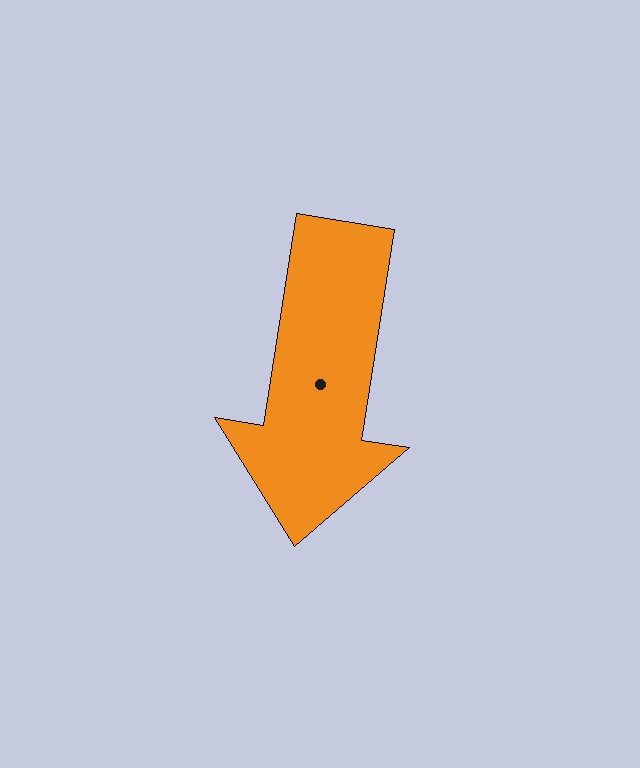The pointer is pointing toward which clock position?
Roughly 6 o'clock.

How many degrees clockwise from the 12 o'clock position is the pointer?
Approximately 189 degrees.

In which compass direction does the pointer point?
South.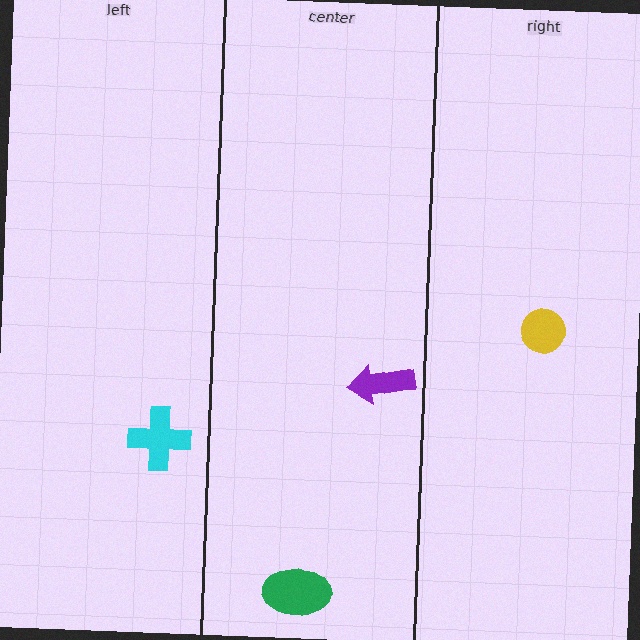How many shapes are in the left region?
1.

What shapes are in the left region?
The cyan cross.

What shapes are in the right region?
The yellow circle.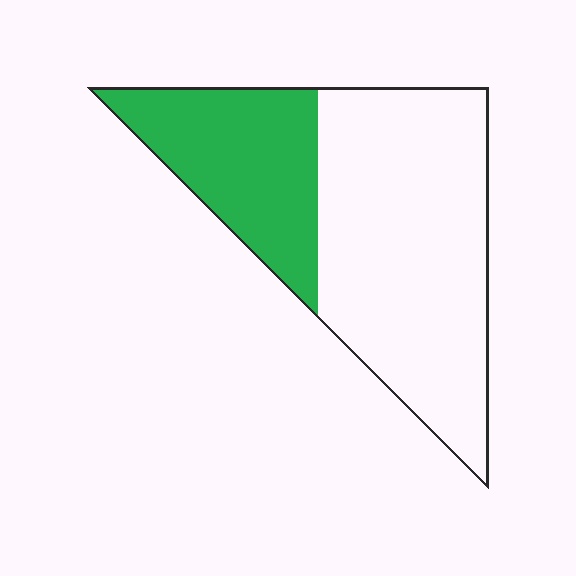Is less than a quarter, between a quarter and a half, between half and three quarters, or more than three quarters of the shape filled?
Between a quarter and a half.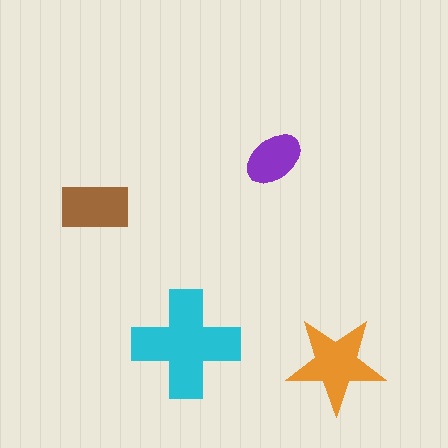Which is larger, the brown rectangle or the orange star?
The orange star.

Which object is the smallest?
The purple ellipse.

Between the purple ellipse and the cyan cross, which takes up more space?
The cyan cross.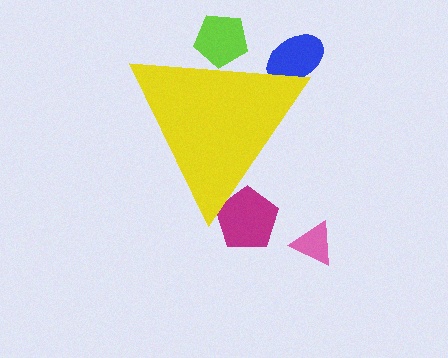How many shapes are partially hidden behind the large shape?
3 shapes are partially hidden.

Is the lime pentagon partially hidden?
Yes, the lime pentagon is partially hidden behind the yellow triangle.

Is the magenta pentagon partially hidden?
Yes, the magenta pentagon is partially hidden behind the yellow triangle.